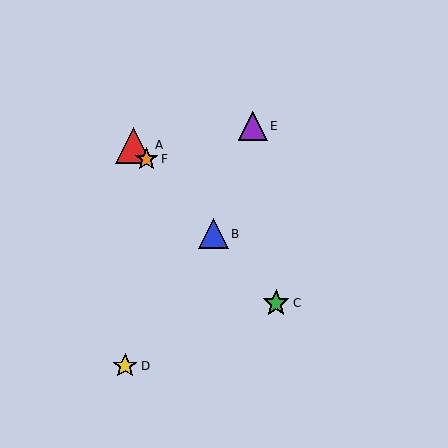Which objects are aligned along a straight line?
Objects A, B, C, F are aligned along a straight line.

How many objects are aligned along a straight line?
4 objects (A, B, C, F) are aligned along a straight line.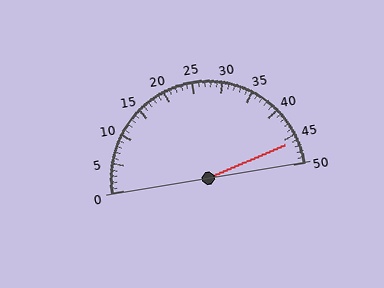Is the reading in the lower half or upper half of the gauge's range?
The reading is in the upper half of the range (0 to 50).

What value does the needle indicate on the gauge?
The needle indicates approximately 46.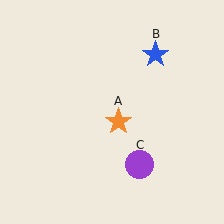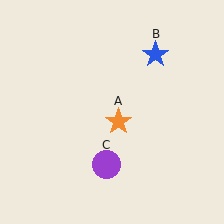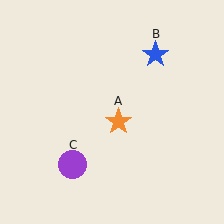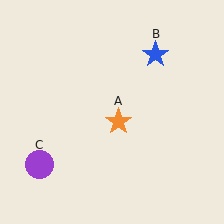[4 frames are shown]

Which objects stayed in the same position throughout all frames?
Orange star (object A) and blue star (object B) remained stationary.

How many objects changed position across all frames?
1 object changed position: purple circle (object C).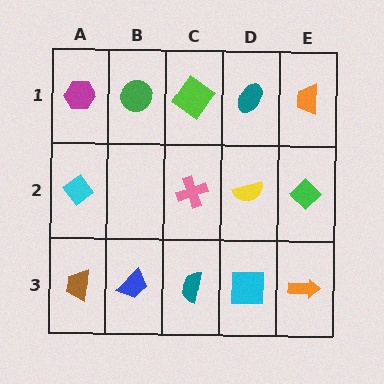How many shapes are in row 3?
5 shapes.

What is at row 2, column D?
A yellow semicircle.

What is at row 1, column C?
A lime diamond.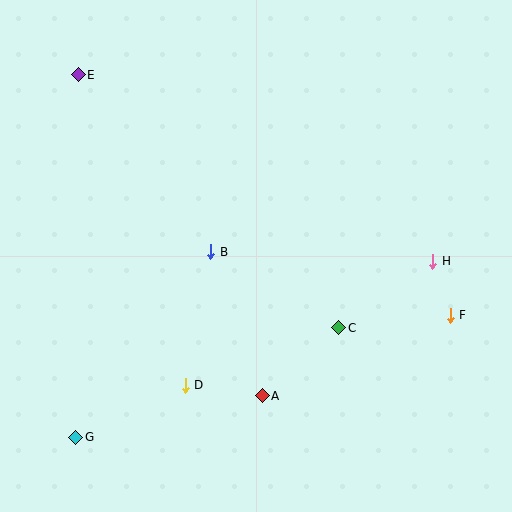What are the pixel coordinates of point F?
Point F is at (450, 315).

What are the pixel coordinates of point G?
Point G is at (76, 437).